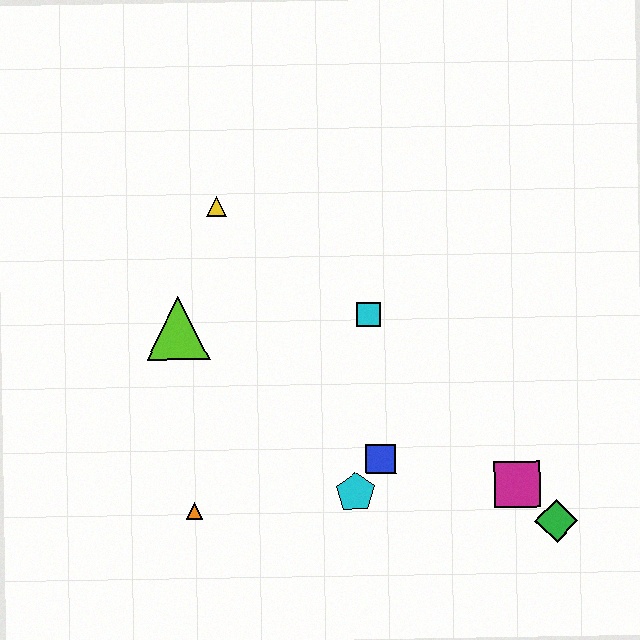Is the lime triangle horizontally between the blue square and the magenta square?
No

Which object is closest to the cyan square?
The blue square is closest to the cyan square.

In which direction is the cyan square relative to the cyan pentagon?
The cyan square is above the cyan pentagon.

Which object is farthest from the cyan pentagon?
The yellow triangle is farthest from the cyan pentagon.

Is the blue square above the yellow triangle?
No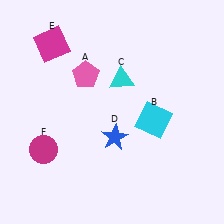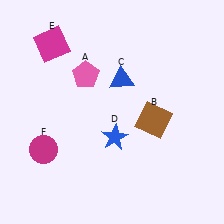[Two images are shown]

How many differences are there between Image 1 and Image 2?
There are 2 differences between the two images.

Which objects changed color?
B changed from cyan to brown. C changed from cyan to blue.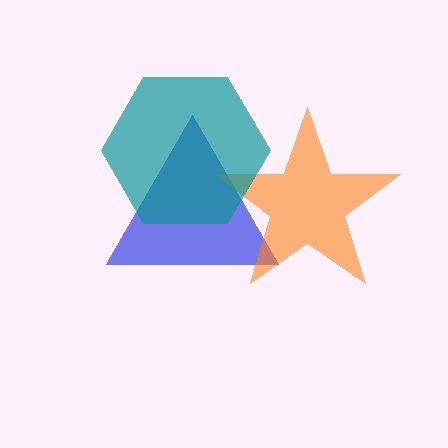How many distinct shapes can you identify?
There are 3 distinct shapes: a blue triangle, an orange star, a teal hexagon.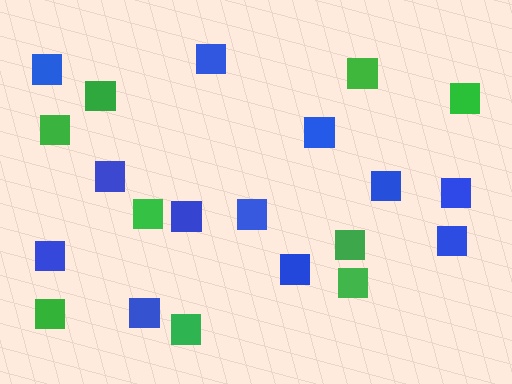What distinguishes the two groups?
There are 2 groups: one group of blue squares (12) and one group of green squares (9).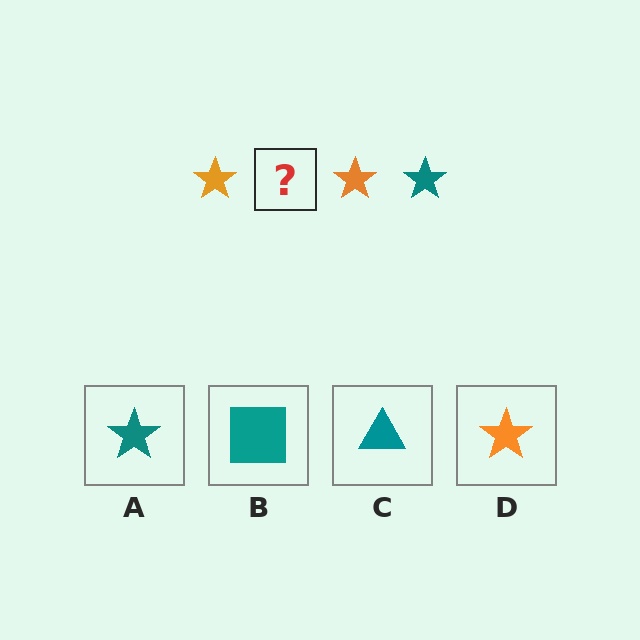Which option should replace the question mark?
Option A.